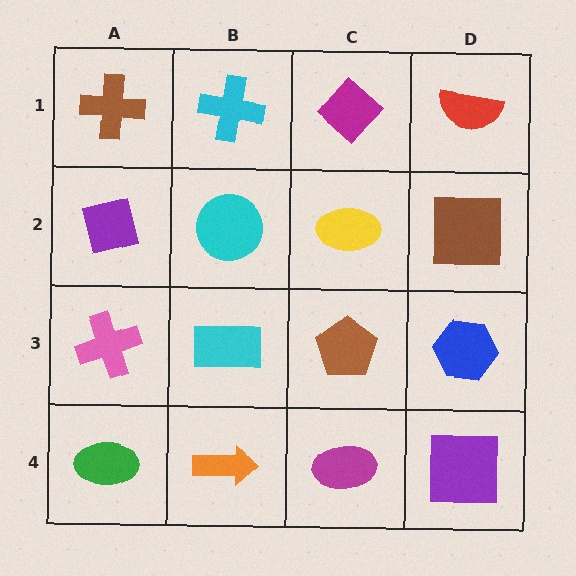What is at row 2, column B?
A cyan circle.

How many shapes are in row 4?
4 shapes.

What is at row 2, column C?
A yellow ellipse.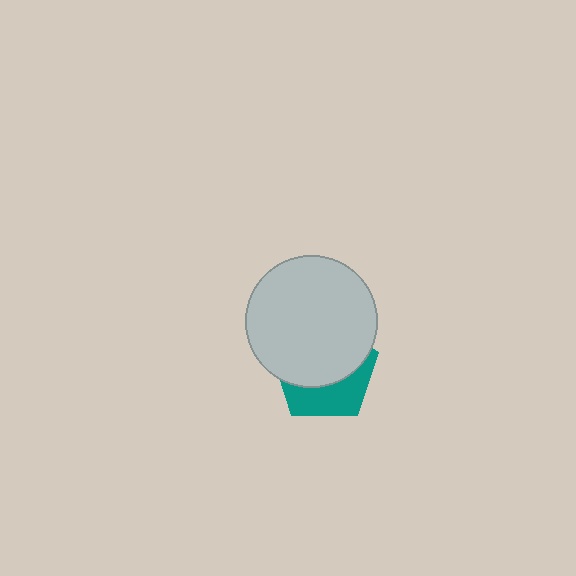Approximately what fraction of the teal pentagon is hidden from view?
Roughly 62% of the teal pentagon is hidden behind the light gray circle.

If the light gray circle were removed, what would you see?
You would see the complete teal pentagon.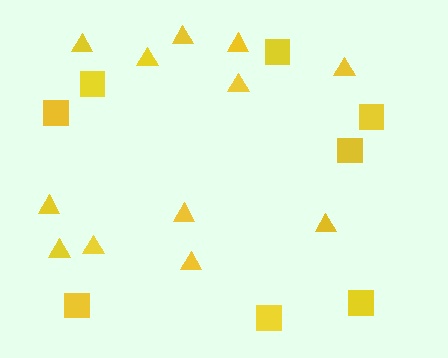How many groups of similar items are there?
There are 2 groups: one group of squares (8) and one group of triangles (12).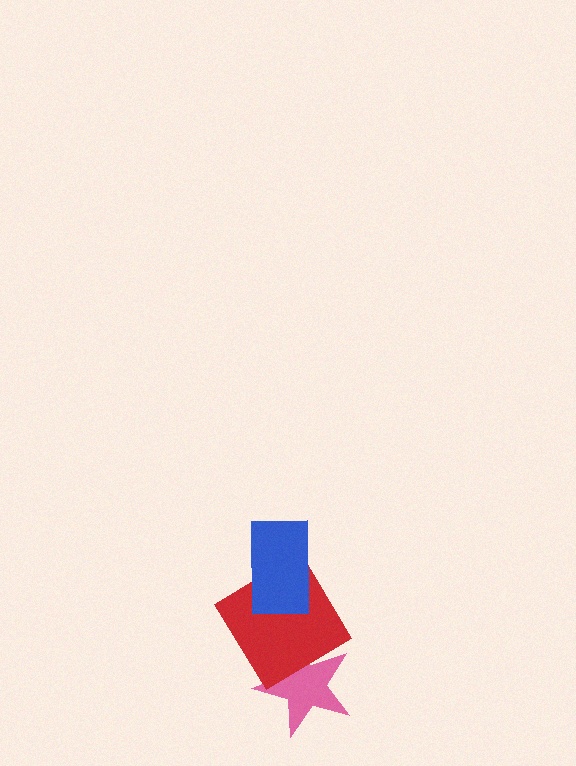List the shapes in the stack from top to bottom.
From top to bottom: the blue rectangle, the red diamond, the pink star.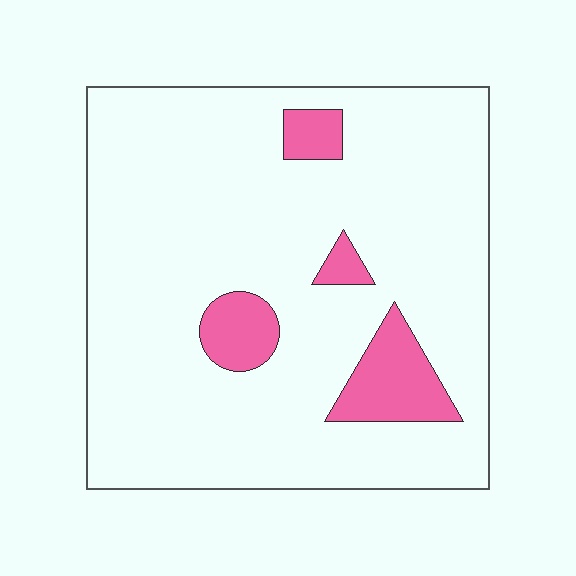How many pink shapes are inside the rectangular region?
4.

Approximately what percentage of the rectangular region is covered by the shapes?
Approximately 10%.